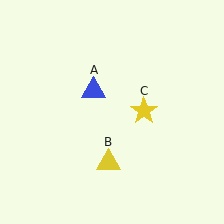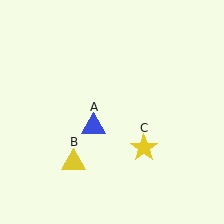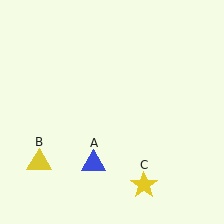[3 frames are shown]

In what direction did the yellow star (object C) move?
The yellow star (object C) moved down.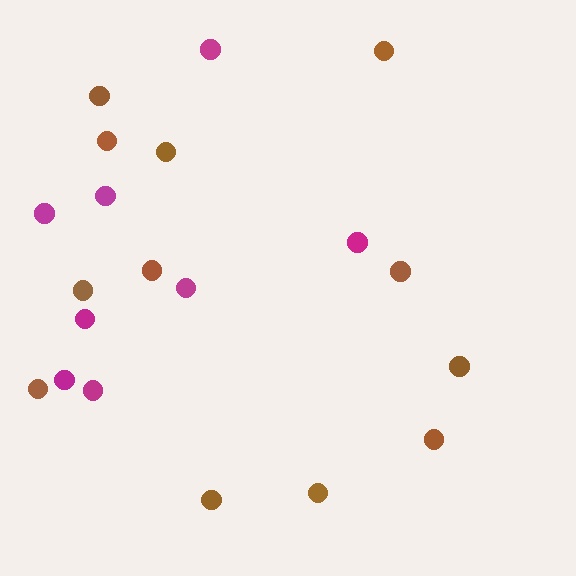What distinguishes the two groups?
There are 2 groups: one group of magenta circles (8) and one group of brown circles (12).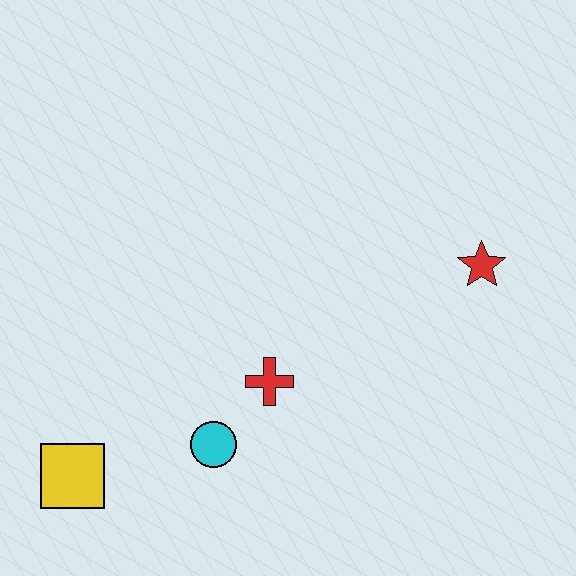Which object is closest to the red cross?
The cyan circle is closest to the red cross.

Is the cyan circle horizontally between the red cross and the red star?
No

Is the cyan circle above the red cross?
No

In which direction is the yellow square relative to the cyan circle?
The yellow square is to the left of the cyan circle.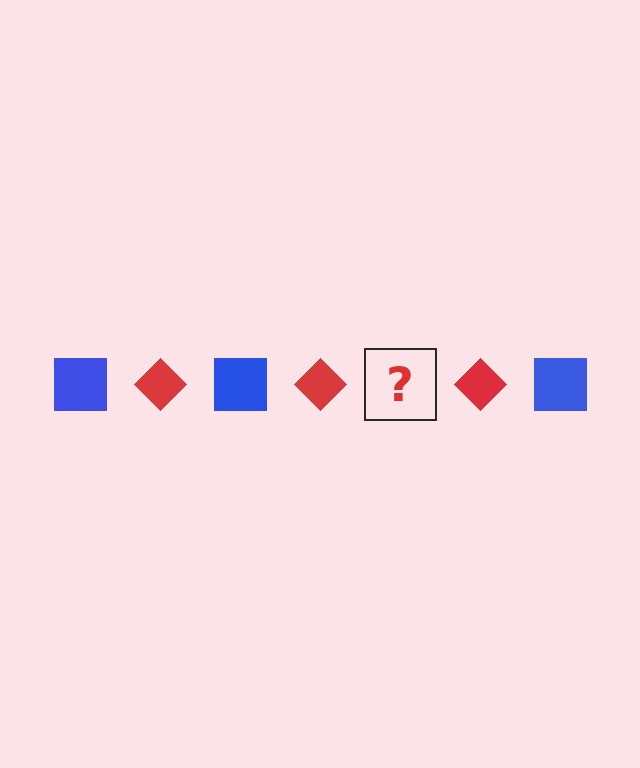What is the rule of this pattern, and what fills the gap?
The rule is that the pattern alternates between blue square and red diamond. The gap should be filled with a blue square.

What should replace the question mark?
The question mark should be replaced with a blue square.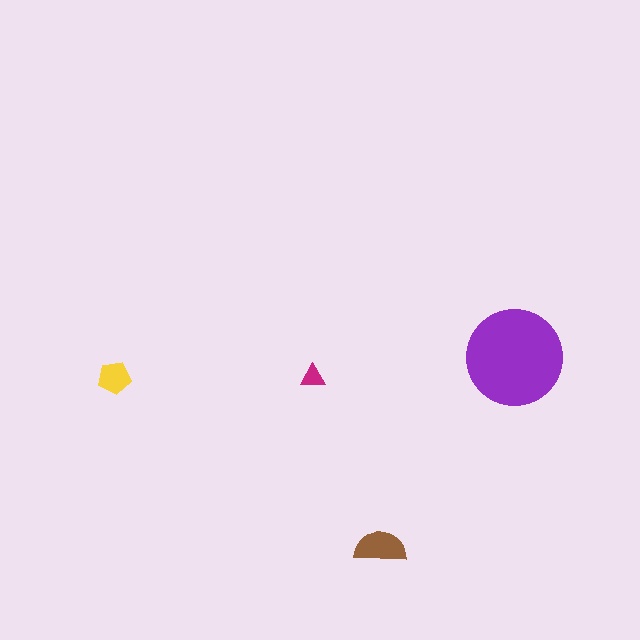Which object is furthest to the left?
The yellow pentagon is leftmost.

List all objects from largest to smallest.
The purple circle, the brown semicircle, the yellow pentagon, the magenta triangle.